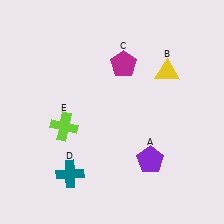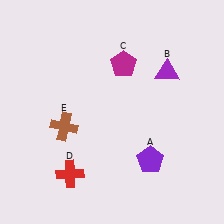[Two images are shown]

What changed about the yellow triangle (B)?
In Image 1, B is yellow. In Image 2, it changed to purple.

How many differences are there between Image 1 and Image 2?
There are 3 differences between the two images.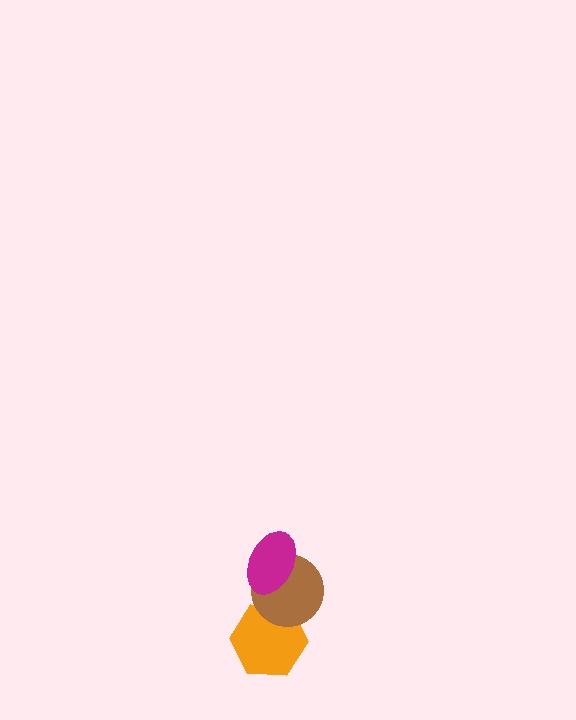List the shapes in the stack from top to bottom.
From top to bottom: the magenta ellipse, the brown circle, the orange hexagon.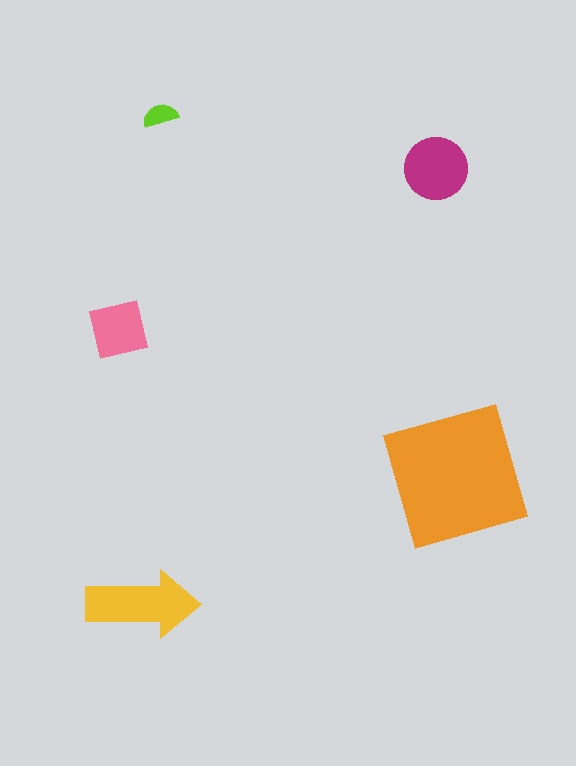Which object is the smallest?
The lime semicircle.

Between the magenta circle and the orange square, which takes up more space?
The orange square.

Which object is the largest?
The orange square.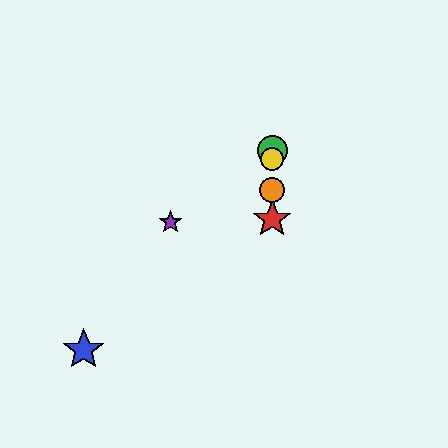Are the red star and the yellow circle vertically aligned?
Yes, both are at x≈272.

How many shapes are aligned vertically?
4 shapes (the red star, the green circle, the yellow circle, the orange circle) are aligned vertically.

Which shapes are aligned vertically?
The red star, the green circle, the yellow circle, the orange circle are aligned vertically.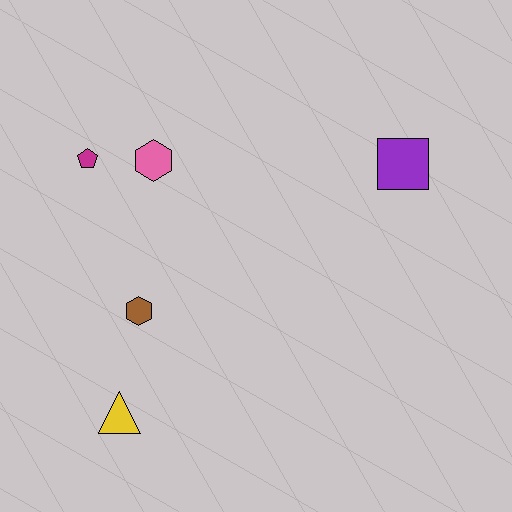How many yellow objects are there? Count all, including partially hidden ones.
There is 1 yellow object.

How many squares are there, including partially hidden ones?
There is 1 square.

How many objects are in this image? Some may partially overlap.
There are 5 objects.